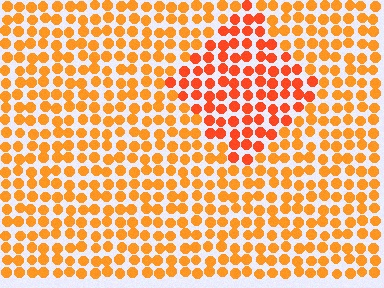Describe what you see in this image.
The image is filled with small orange elements in a uniform arrangement. A diamond-shaped region is visible where the elements are tinted to a slightly different hue, forming a subtle color boundary.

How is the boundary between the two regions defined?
The boundary is defined purely by a slight shift in hue (about 22 degrees). Spacing, size, and orientation are identical on both sides.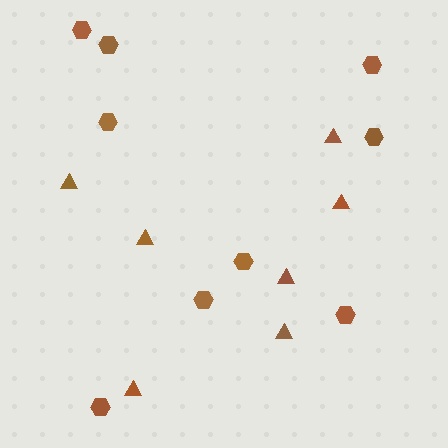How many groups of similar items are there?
There are 2 groups: one group of hexagons (9) and one group of triangles (7).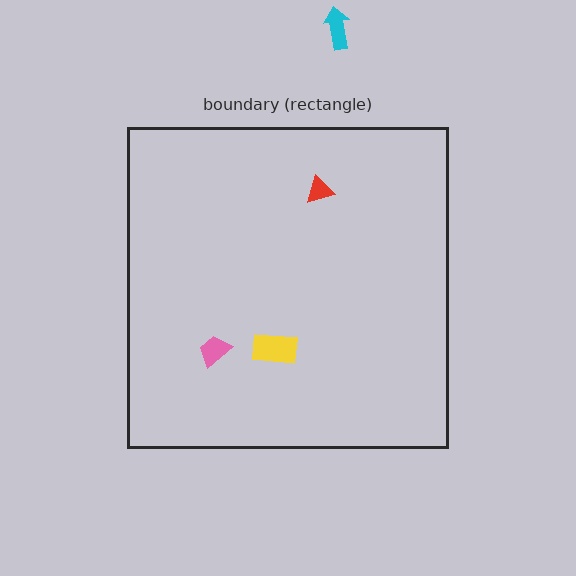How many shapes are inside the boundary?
3 inside, 1 outside.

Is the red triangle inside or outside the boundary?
Inside.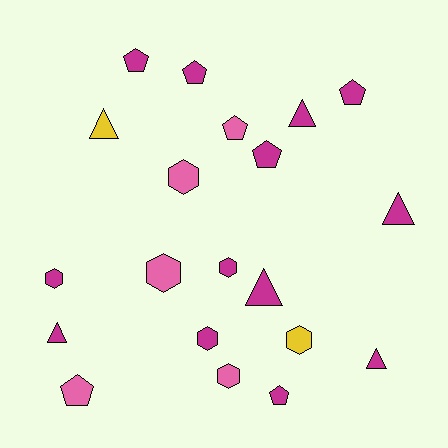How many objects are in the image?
There are 20 objects.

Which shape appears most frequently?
Hexagon, with 7 objects.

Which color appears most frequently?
Magenta, with 13 objects.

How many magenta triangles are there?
There are 5 magenta triangles.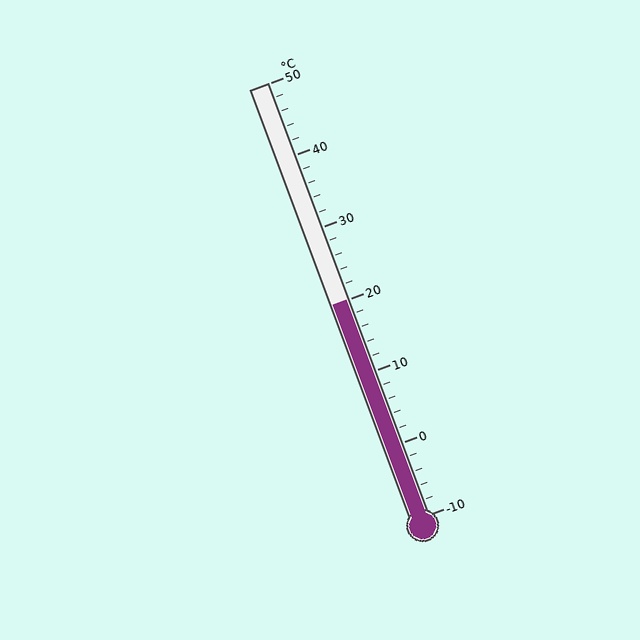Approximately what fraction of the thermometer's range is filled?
The thermometer is filled to approximately 50% of its range.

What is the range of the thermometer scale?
The thermometer scale ranges from -10°C to 50°C.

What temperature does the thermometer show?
The thermometer shows approximately 20°C.